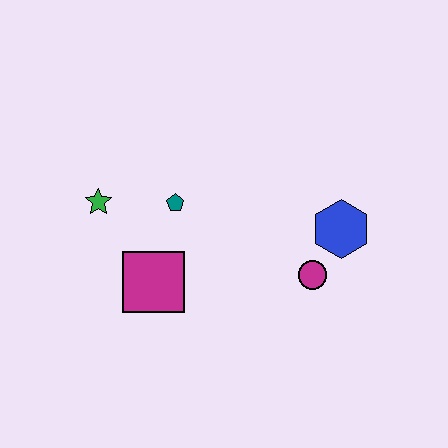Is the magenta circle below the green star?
Yes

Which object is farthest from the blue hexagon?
The green star is farthest from the blue hexagon.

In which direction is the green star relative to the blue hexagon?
The green star is to the left of the blue hexagon.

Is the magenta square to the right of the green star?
Yes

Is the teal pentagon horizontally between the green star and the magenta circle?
Yes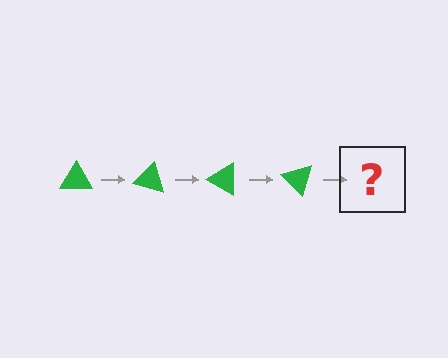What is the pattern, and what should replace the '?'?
The pattern is that the triangle rotates 15 degrees each step. The '?' should be a green triangle rotated 60 degrees.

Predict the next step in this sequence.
The next step is a green triangle rotated 60 degrees.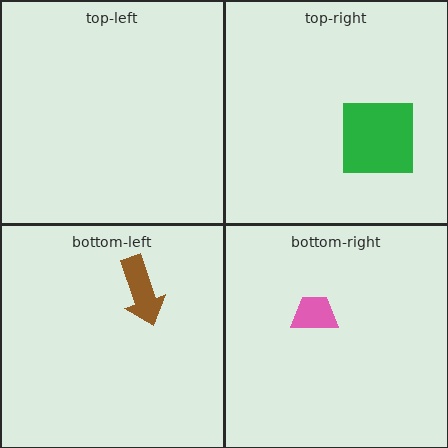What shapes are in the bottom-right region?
The pink trapezoid.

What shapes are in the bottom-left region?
The brown arrow.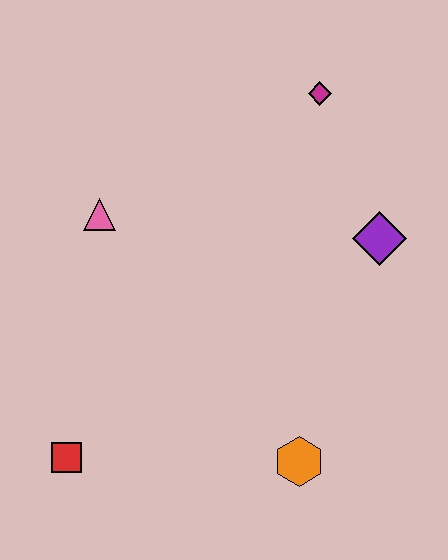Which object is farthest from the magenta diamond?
The red square is farthest from the magenta diamond.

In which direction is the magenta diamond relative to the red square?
The magenta diamond is above the red square.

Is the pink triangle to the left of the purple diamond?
Yes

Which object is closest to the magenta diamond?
The purple diamond is closest to the magenta diamond.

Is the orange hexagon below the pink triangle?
Yes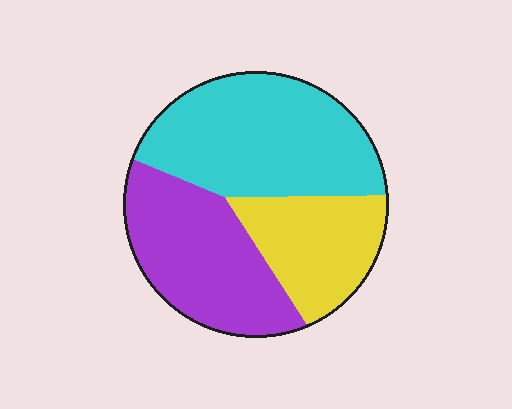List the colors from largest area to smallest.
From largest to smallest: cyan, purple, yellow.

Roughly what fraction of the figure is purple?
Purple takes up between a third and a half of the figure.